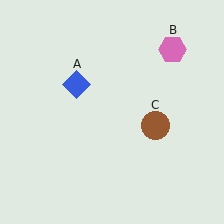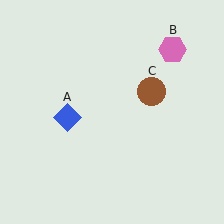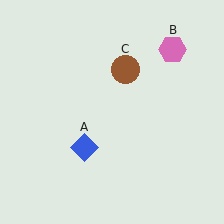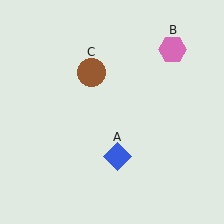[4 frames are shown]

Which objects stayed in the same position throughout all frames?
Pink hexagon (object B) remained stationary.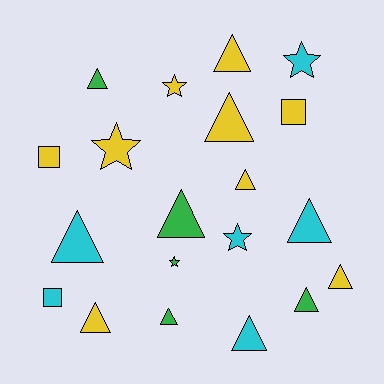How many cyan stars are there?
There are 2 cyan stars.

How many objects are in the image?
There are 20 objects.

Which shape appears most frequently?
Triangle, with 12 objects.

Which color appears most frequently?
Yellow, with 9 objects.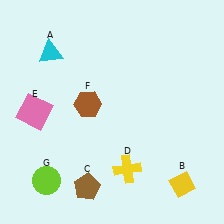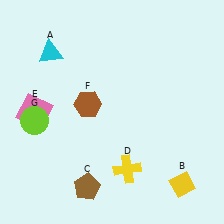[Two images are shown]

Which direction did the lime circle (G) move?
The lime circle (G) moved up.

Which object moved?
The lime circle (G) moved up.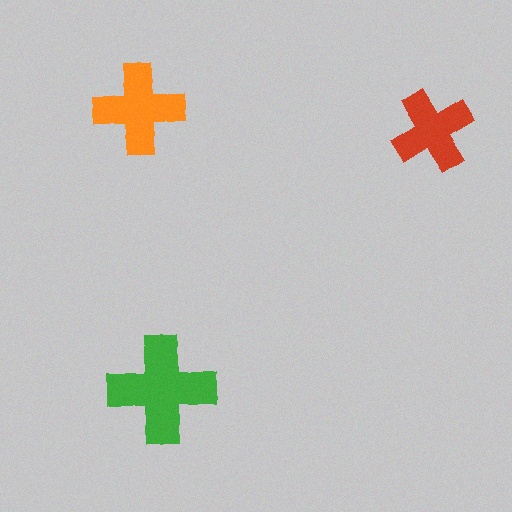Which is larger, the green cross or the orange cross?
The green one.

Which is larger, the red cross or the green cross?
The green one.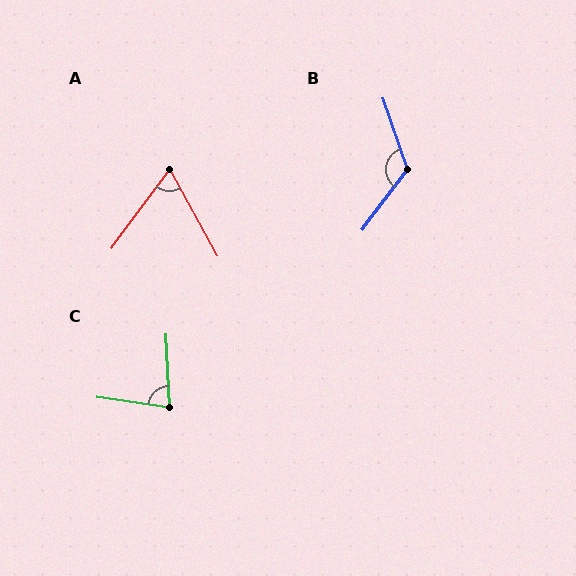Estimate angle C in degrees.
Approximately 79 degrees.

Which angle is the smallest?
A, at approximately 66 degrees.